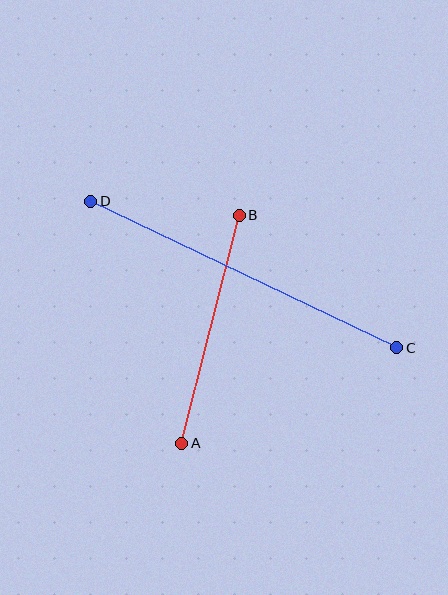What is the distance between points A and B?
The distance is approximately 235 pixels.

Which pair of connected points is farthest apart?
Points C and D are farthest apart.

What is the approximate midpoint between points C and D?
The midpoint is at approximately (244, 275) pixels.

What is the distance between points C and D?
The distance is approximately 339 pixels.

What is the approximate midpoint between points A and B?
The midpoint is at approximately (211, 329) pixels.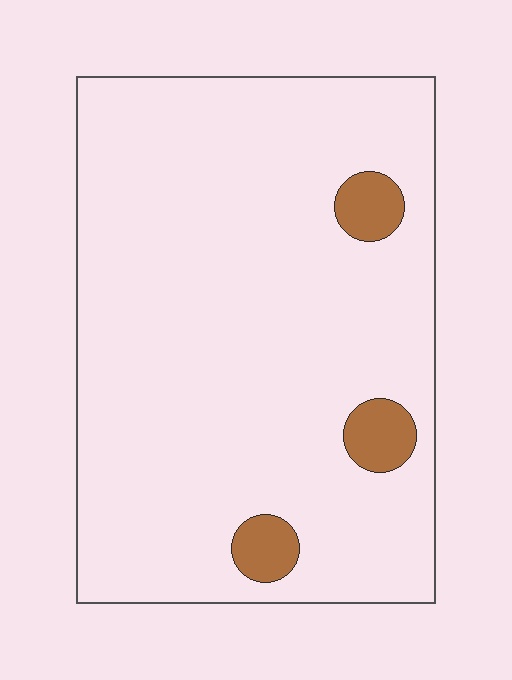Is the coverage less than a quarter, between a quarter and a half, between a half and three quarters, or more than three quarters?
Less than a quarter.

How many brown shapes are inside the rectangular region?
3.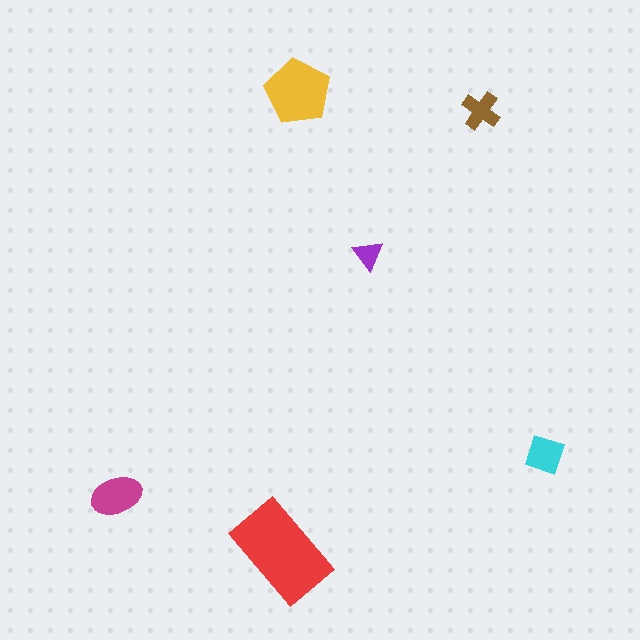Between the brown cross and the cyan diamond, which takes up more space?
The cyan diamond.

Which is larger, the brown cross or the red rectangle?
The red rectangle.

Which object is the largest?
The red rectangle.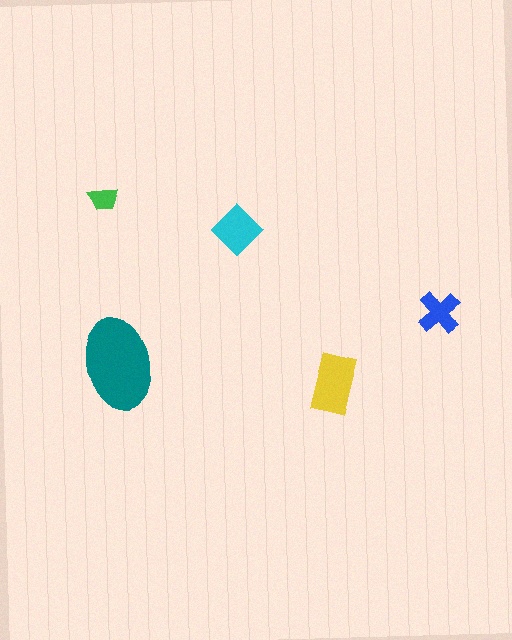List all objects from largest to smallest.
The teal ellipse, the yellow rectangle, the cyan diamond, the blue cross, the green trapezoid.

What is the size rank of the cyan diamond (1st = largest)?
3rd.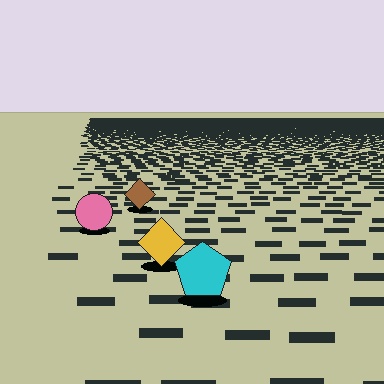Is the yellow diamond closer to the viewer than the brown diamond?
Yes. The yellow diamond is closer — you can tell from the texture gradient: the ground texture is coarser near it.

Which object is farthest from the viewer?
The brown diamond is farthest from the viewer. It appears smaller and the ground texture around it is denser.